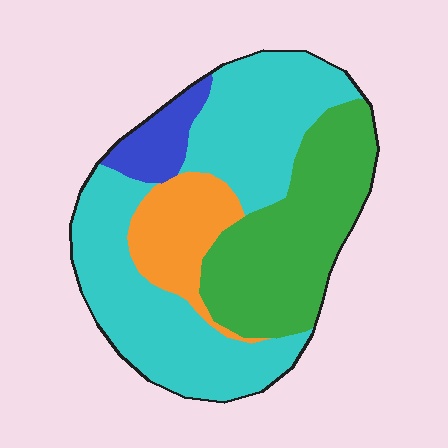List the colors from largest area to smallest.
From largest to smallest: cyan, green, orange, blue.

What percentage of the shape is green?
Green covers about 30% of the shape.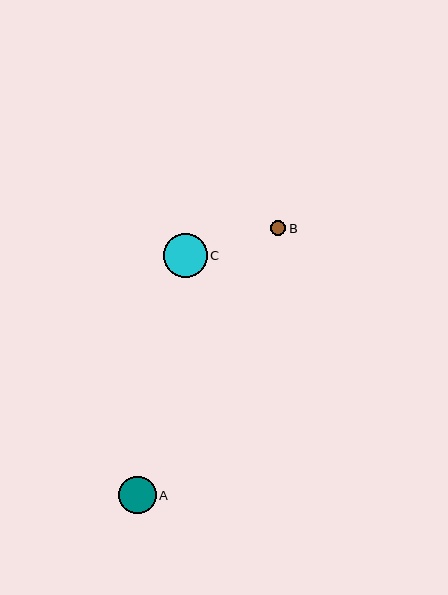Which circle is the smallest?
Circle B is the smallest with a size of approximately 15 pixels.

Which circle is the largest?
Circle C is the largest with a size of approximately 44 pixels.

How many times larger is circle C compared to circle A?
Circle C is approximately 1.2 times the size of circle A.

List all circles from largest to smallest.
From largest to smallest: C, A, B.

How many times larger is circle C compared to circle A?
Circle C is approximately 1.2 times the size of circle A.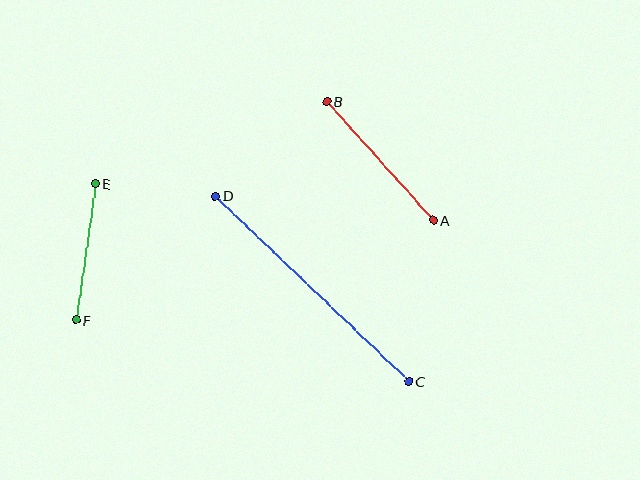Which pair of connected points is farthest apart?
Points C and D are farthest apart.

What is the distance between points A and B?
The distance is approximately 159 pixels.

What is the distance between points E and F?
The distance is approximately 138 pixels.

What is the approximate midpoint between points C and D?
The midpoint is at approximately (312, 289) pixels.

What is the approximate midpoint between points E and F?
The midpoint is at approximately (86, 252) pixels.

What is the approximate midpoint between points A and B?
The midpoint is at approximately (380, 161) pixels.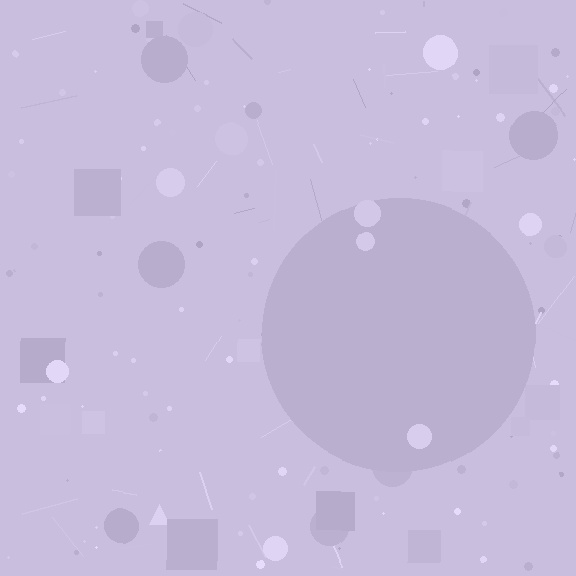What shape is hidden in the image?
A circle is hidden in the image.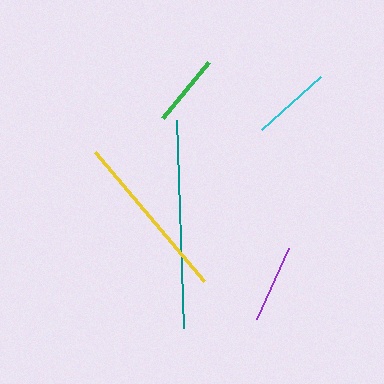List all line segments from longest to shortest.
From longest to shortest: teal, yellow, cyan, purple, green.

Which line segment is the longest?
The teal line is the longest at approximately 207 pixels.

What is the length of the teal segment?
The teal segment is approximately 207 pixels long.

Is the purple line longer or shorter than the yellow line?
The yellow line is longer than the purple line.